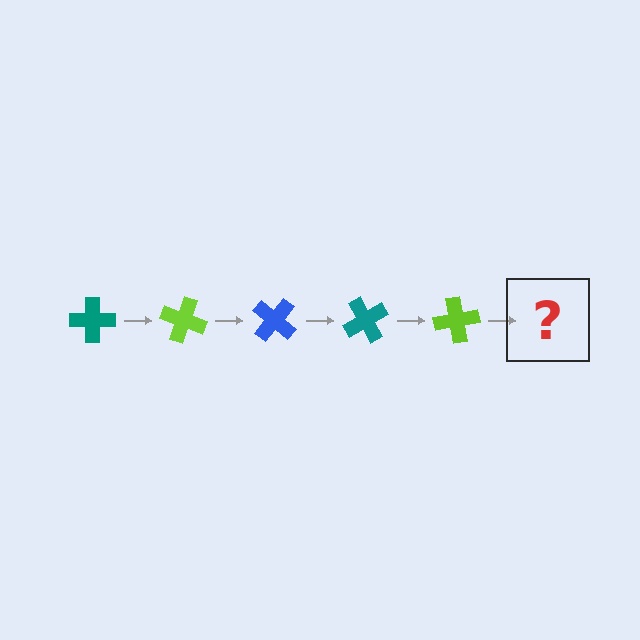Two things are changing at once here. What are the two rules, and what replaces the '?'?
The two rules are that it rotates 20 degrees each step and the color cycles through teal, lime, and blue. The '?' should be a blue cross, rotated 100 degrees from the start.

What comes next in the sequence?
The next element should be a blue cross, rotated 100 degrees from the start.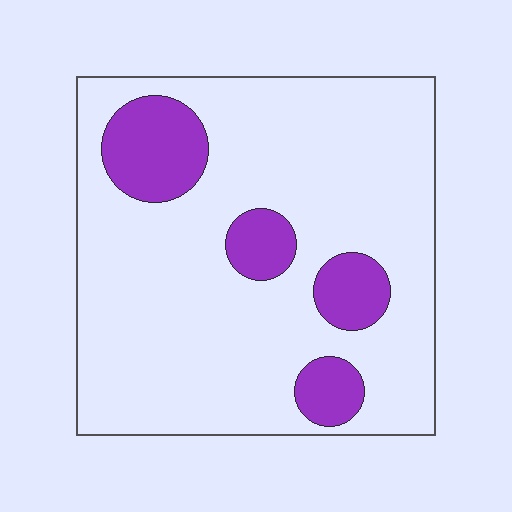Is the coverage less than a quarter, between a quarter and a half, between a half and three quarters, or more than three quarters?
Less than a quarter.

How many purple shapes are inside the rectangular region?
4.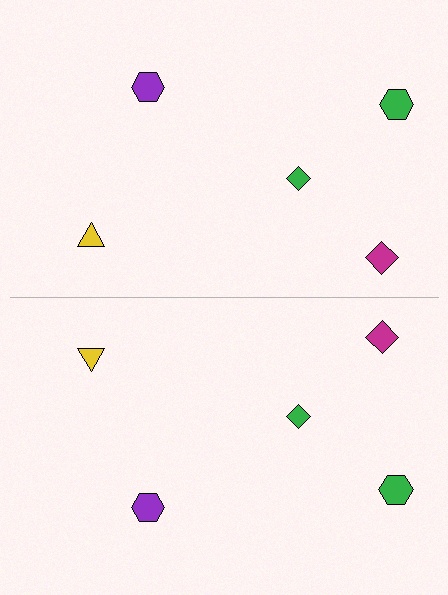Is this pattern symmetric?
Yes, this pattern has bilateral (reflection) symmetry.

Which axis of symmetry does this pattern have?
The pattern has a horizontal axis of symmetry running through the center of the image.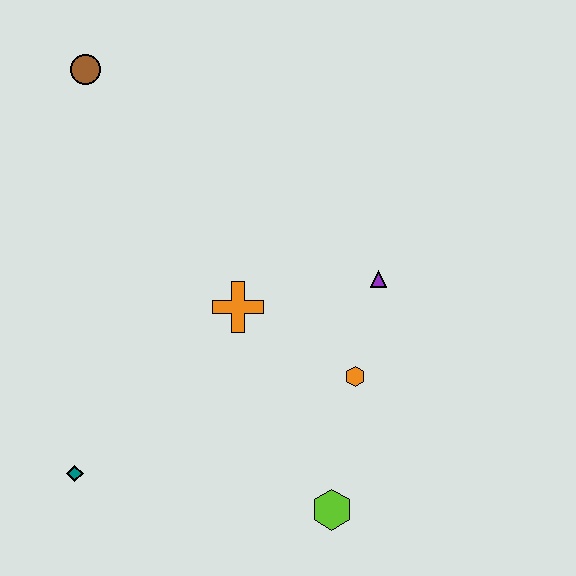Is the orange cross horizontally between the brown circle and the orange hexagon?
Yes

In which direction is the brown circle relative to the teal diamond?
The brown circle is above the teal diamond.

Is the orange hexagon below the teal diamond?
No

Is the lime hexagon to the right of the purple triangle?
No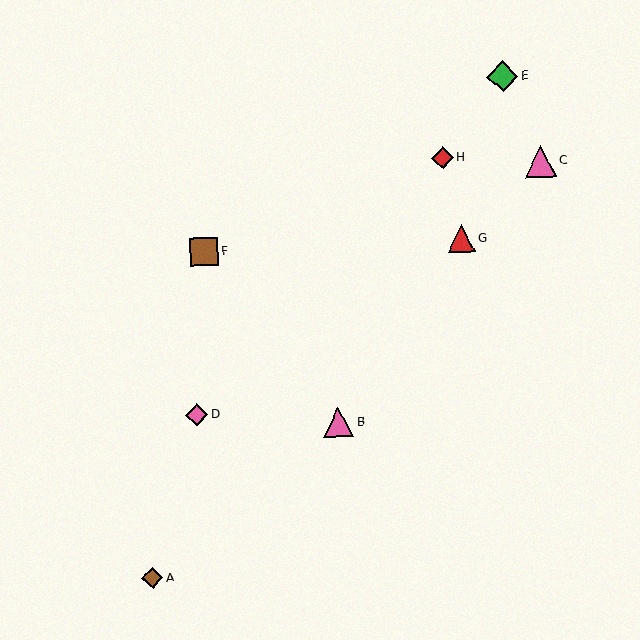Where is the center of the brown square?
The center of the brown square is at (204, 252).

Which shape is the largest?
The pink triangle (labeled C) is the largest.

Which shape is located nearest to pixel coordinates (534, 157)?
The pink triangle (labeled C) at (541, 161) is nearest to that location.